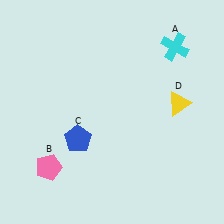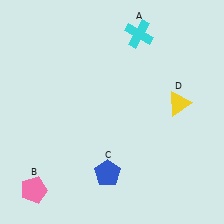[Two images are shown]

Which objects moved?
The objects that moved are: the cyan cross (A), the pink pentagon (B), the blue pentagon (C).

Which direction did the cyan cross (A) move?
The cyan cross (A) moved left.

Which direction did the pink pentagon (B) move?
The pink pentagon (B) moved down.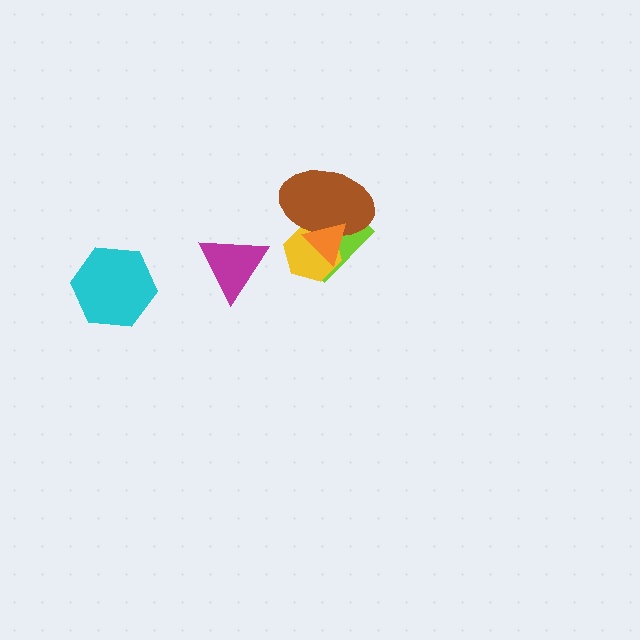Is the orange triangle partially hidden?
No, no other shape covers it.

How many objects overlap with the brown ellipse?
3 objects overlap with the brown ellipse.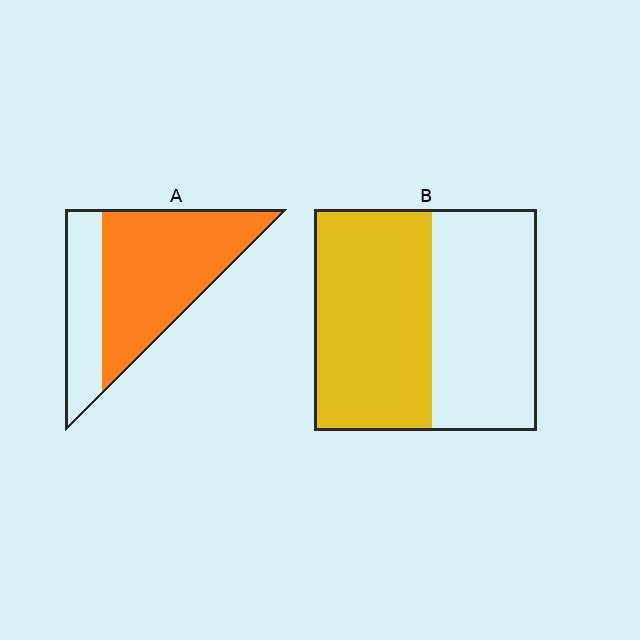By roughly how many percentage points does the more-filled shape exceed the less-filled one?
By roughly 15 percentage points (A over B).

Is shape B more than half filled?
Roughly half.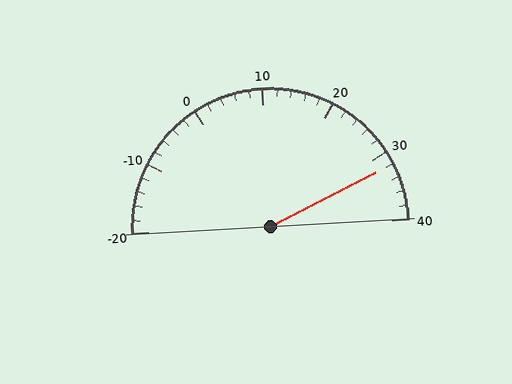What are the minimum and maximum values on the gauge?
The gauge ranges from -20 to 40.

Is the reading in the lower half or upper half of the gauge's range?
The reading is in the upper half of the range (-20 to 40).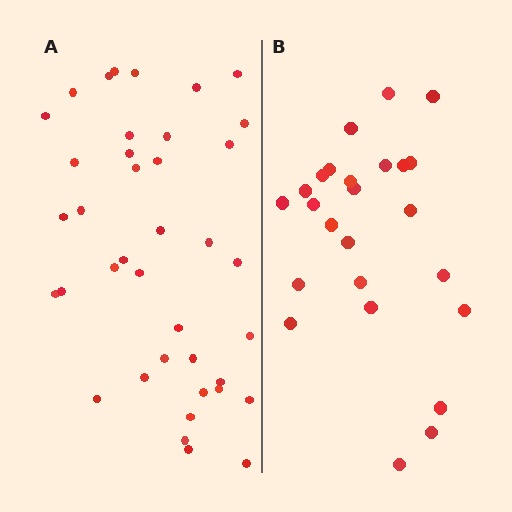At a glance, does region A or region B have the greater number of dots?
Region A (the left region) has more dots.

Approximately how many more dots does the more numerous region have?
Region A has approximately 15 more dots than region B.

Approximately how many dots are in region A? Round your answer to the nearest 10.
About 40 dots. (The exact count is 39, which rounds to 40.)